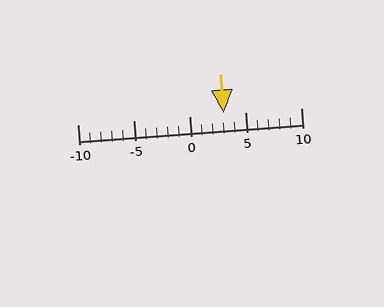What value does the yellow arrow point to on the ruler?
The yellow arrow points to approximately 3.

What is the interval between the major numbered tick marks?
The major tick marks are spaced 5 units apart.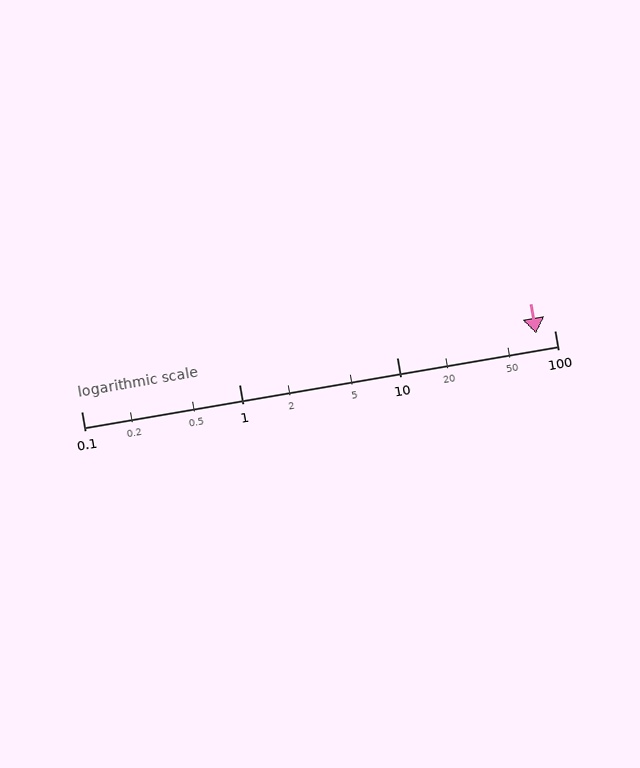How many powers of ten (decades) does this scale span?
The scale spans 3 decades, from 0.1 to 100.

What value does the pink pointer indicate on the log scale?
The pointer indicates approximately 77.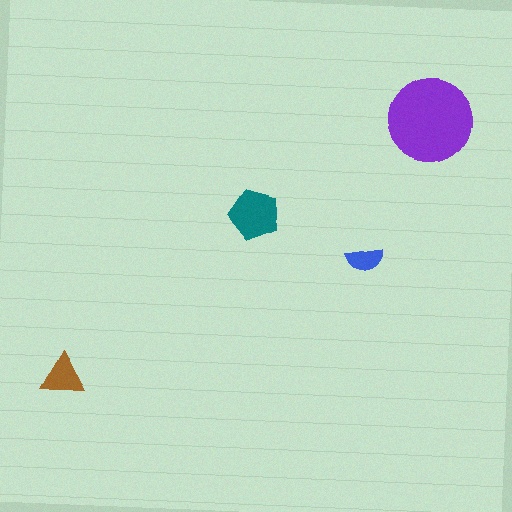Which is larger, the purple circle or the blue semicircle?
The purple circle.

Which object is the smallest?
The blue semicircle.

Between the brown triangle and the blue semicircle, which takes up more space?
The brown triangle.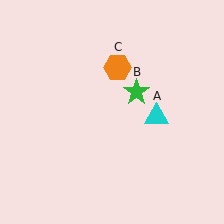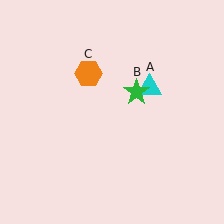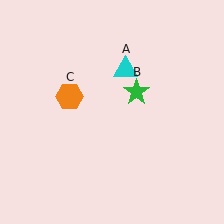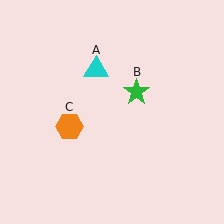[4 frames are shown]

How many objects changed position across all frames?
2 objects changed position: cyan triangle (object A), orange hexagon (object C).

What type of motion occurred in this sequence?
The cyan triangle (object A), orange hexagon (object C) rotated counterclockwise around the center of the scene.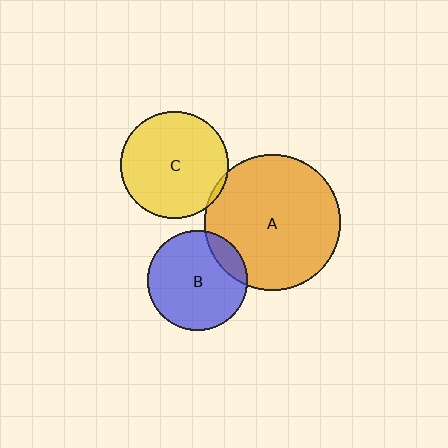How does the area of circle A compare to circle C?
Approximately 1.6 times.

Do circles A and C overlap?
Yes.